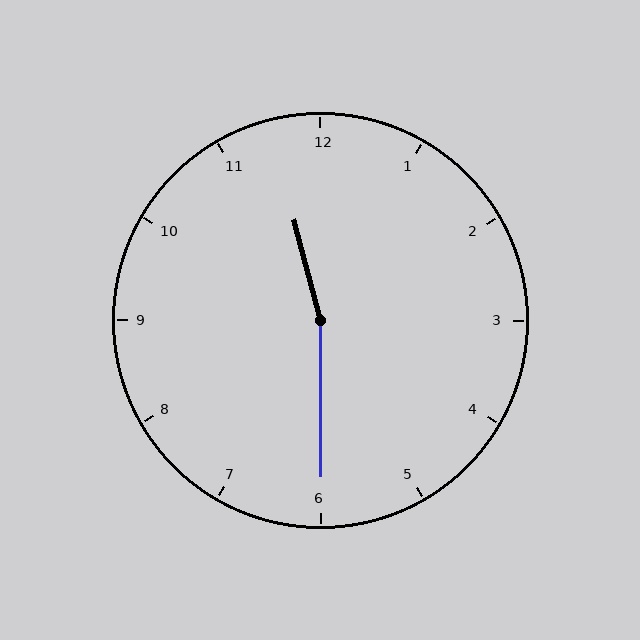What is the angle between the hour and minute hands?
Approximately 165 degrees.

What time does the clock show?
11:30.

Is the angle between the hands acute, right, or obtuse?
It is obtuse.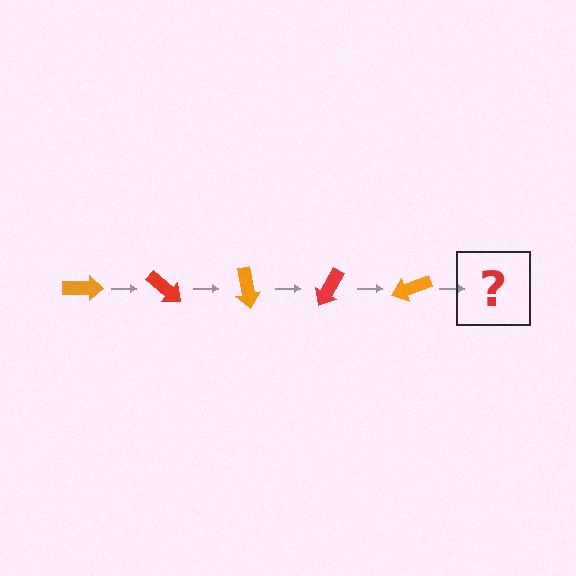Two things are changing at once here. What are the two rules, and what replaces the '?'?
The two rules are that it rotates 40 degrees each step and the color cycles through orange and red. The '?' should be a red arrow, rotated 200 degrees from the start.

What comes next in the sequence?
The next element should be a red arrow, rotated 200 degrees from the start.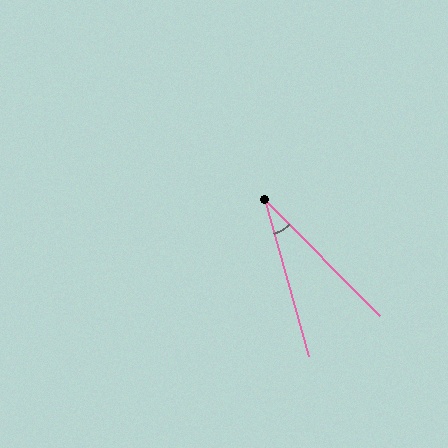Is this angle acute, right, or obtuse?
It is acute.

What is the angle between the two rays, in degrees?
Approximately 29 degrees.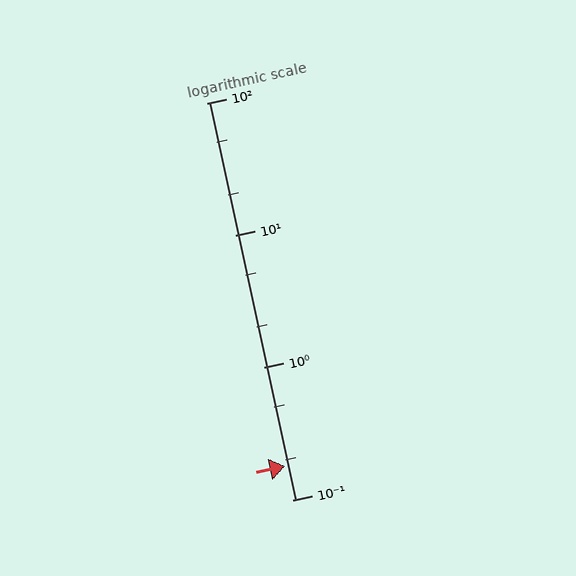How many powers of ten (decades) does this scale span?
The scale spans 3 decades, from 0.1 to 100.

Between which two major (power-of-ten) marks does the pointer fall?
The pointer is between 0.1 and 1.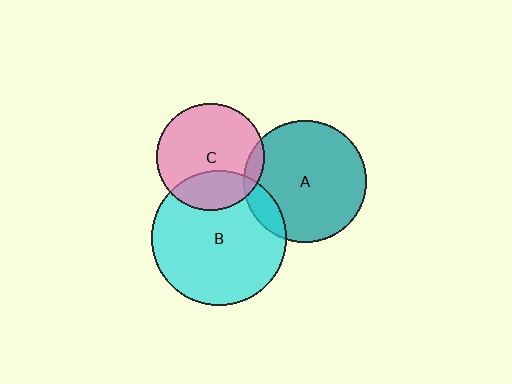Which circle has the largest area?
Circle B (cyan).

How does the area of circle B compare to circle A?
Approximately 1.2 times.